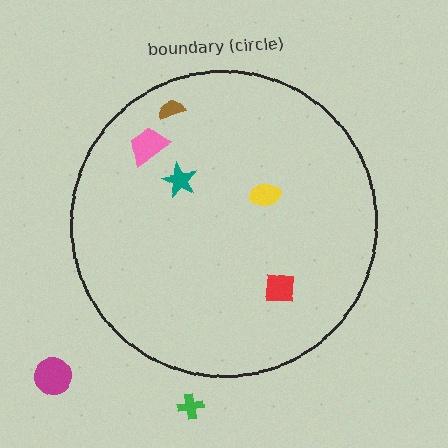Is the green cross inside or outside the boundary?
Outside.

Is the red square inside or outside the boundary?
Inside.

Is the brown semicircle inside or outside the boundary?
Inside.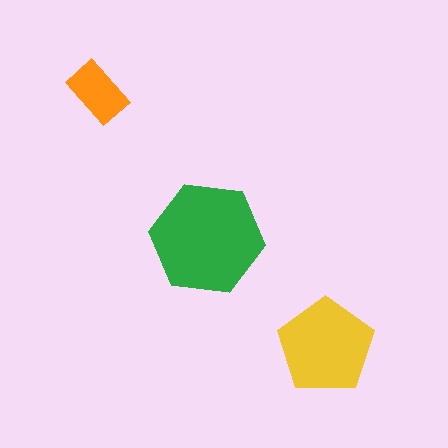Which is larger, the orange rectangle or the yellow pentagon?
The yellow pentagon.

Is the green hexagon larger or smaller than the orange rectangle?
Larger.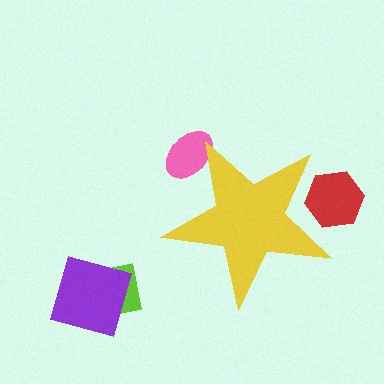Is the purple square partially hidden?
No, the purple square is fully visible.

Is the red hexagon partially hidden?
Yes, the red hexagon is partially hidden behind the yellow star.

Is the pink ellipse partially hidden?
Yes, the pink ellipse is partially hidden behind the yellow star.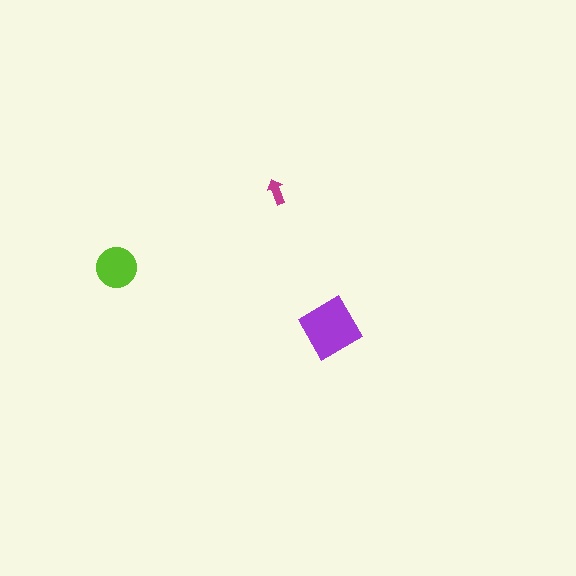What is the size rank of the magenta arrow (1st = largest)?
3rd.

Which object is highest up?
The magenta arrow is topmost.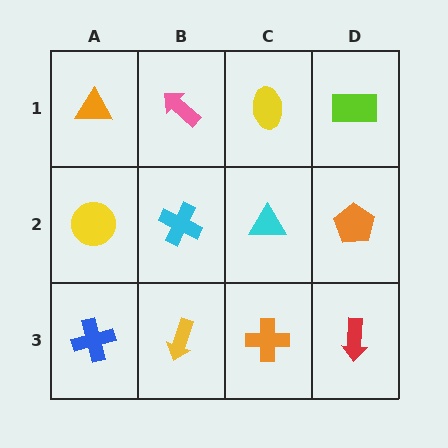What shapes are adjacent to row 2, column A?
An orange triangle (row 1, column A), a blue cross (row 3, column A), a cyan cross (row 2, column B).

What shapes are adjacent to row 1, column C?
A cyan triangle (row 2, column C), a pink arrow (row 1, column B), a lime rectangle (row 1, column D).